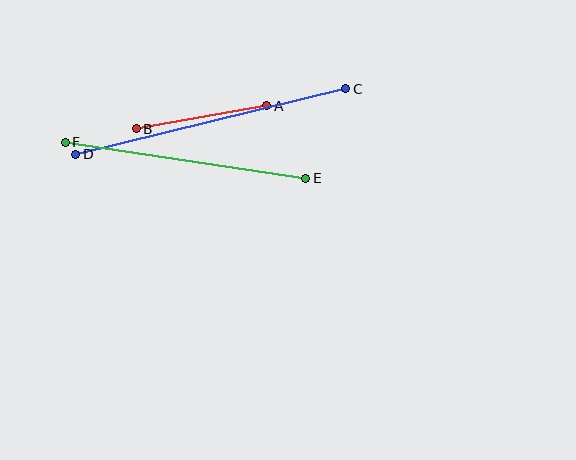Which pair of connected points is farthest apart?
Points C and D are farthest apart.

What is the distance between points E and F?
The distance is approximately 243 pixels.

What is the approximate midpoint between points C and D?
The midpoint is at approximately (211, 121) pixels.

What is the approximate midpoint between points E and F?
The midpoint is at approximately (186, 160) pixels.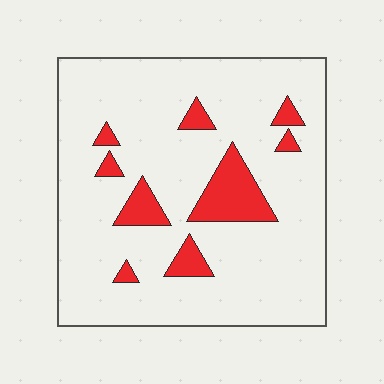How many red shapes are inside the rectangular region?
9.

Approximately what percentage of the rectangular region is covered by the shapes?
Approximately 15%.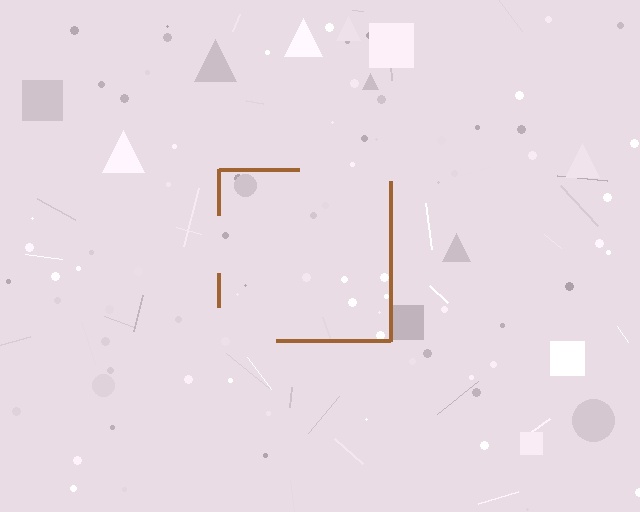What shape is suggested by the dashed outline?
The dashed outline suggests a square.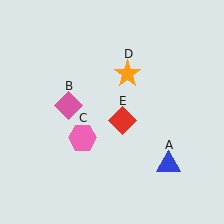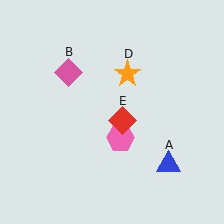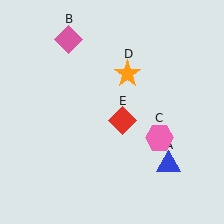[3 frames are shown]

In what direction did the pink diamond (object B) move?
The pink diamond (object B) moved up.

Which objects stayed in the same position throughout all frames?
Blue triangle (object A) and orange star (object D) and red diamond (object E) remained stationary.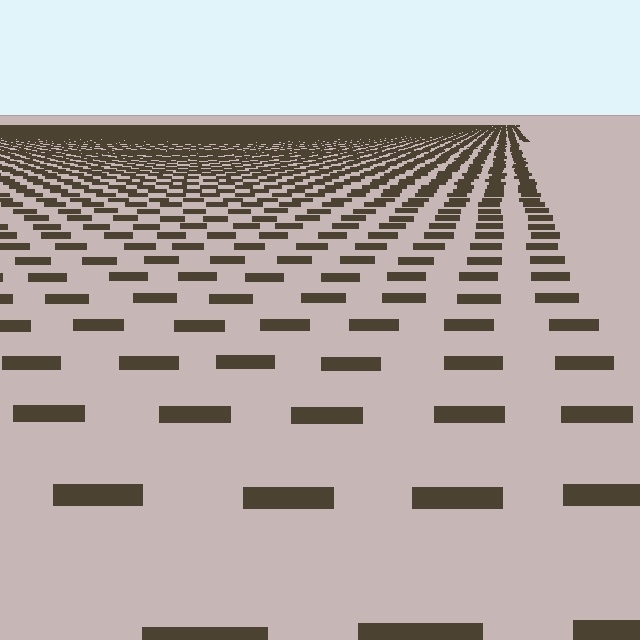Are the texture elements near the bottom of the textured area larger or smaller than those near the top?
Larger. Near the bottom, elements are closer to the viewer and appear at a bigger on-screen size.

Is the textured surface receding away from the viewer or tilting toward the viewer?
The surface is receding away from the viewer. Texture elements get smaller and denser toward the top.